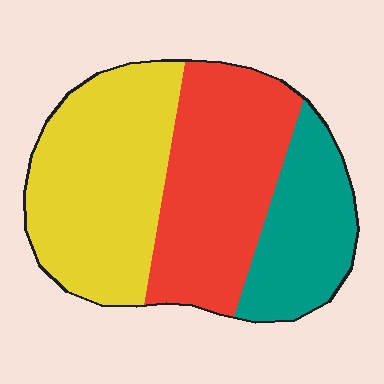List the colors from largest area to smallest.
From largest to smallest: yellow, red, teal.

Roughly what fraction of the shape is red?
Red takes up between a quarter and a half of the shape.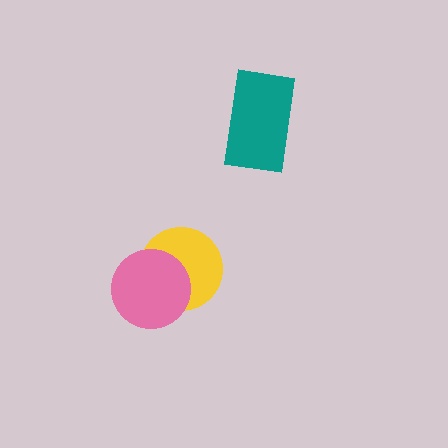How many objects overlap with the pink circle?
1 object overlaps with the pink circle.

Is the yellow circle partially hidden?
Yes, it is partially covered by another shape.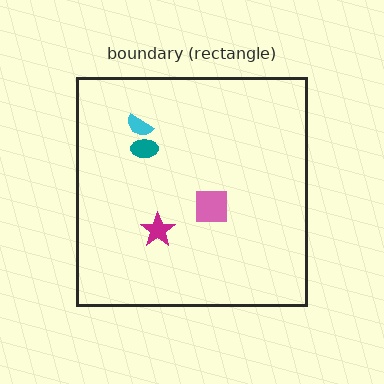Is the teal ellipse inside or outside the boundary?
Inside.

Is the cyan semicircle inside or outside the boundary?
Inside.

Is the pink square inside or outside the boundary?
Inside.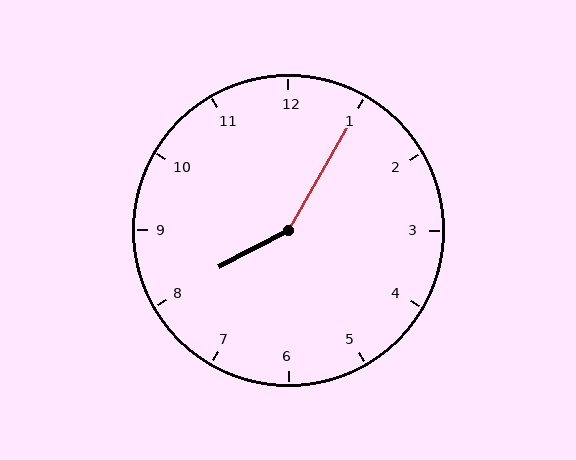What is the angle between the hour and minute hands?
Approximately 148 degrees.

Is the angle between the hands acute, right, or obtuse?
It is obtuse.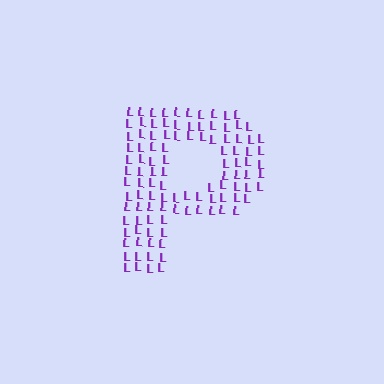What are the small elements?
The small elements are letter L's.